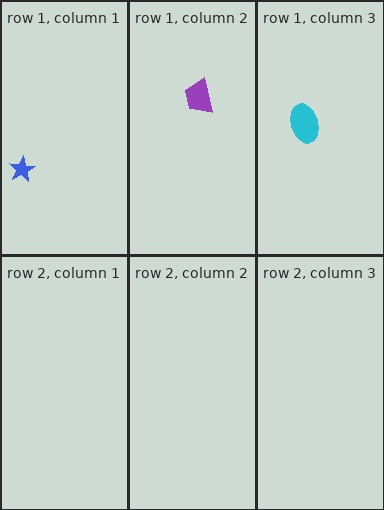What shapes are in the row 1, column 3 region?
The cyan ellipse.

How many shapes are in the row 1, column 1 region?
1.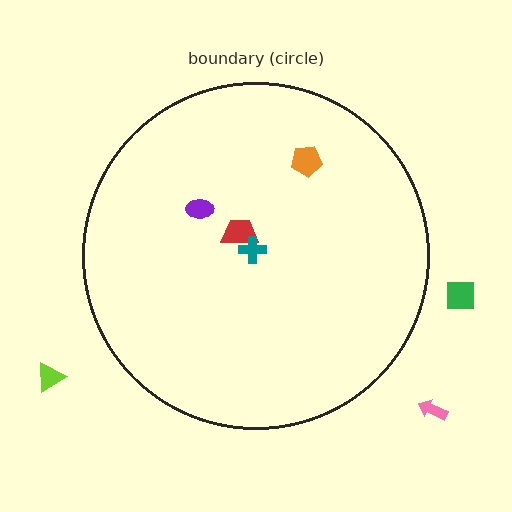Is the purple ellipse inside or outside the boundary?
Inside.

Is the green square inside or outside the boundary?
Outside.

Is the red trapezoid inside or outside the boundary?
Inside.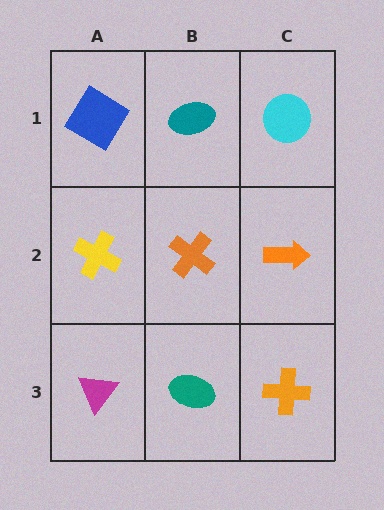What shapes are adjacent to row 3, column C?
An orange arrow (row 2, column C), a teal ellipse (row 3, column B).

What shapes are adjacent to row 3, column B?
An orange cross (row 2, column B), a magenta triangle (row 3, column A), an orange cross (row 3, column C).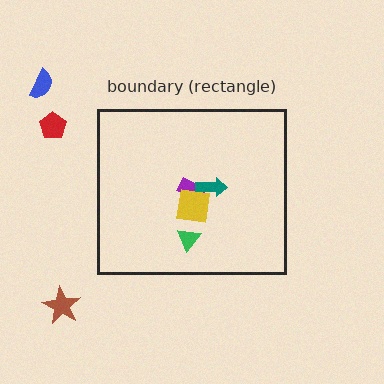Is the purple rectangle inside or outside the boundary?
Inside.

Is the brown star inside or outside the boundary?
Outside.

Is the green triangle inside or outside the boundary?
Inside.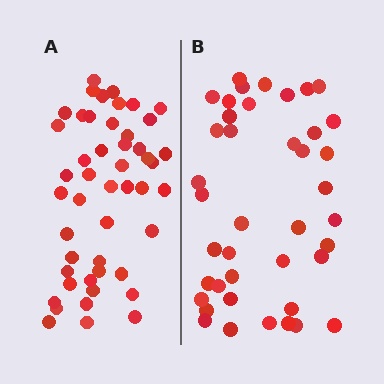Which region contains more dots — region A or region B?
Region A (the left region) has more dots.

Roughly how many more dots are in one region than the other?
Region A has roughly 8 or so more dots than region B.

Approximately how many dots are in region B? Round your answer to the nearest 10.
About 40 dots. (The exact count is 41, which rounds to 40.)